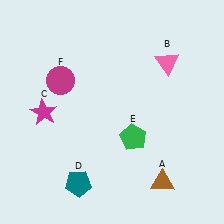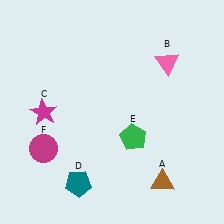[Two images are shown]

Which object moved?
The magenta circle (F) moved down.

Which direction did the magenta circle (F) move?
The magenta circle (F) moved down.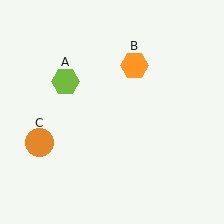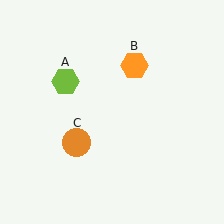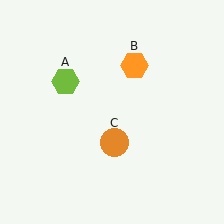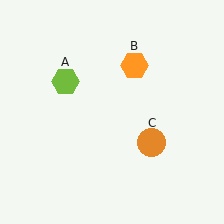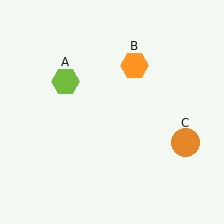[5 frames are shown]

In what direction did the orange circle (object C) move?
The orange circle (object C) moved right.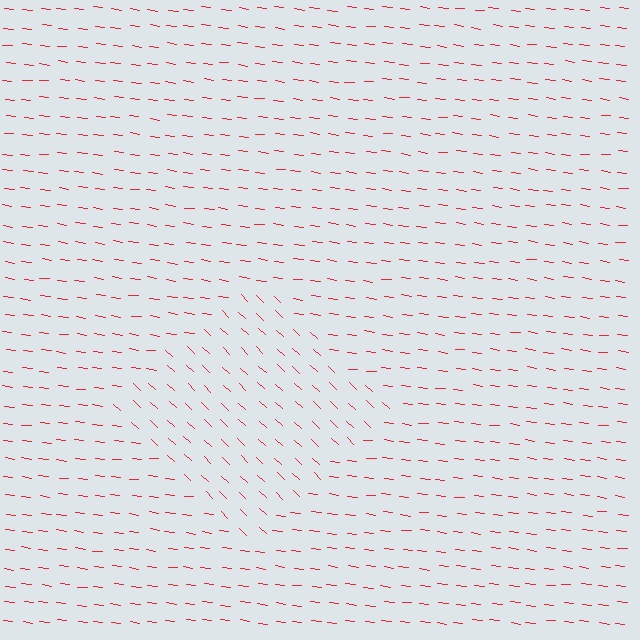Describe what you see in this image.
The image is filled with small red line segments. A diamond region in the image has lines oriented differently from the surrounding lines, creating a visible texture boundary.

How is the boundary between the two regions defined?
The boundary is defined purely by a change in line orientation (approximately 36 degrees difference). All lines are the same color and thickness.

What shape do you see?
I see a diamond.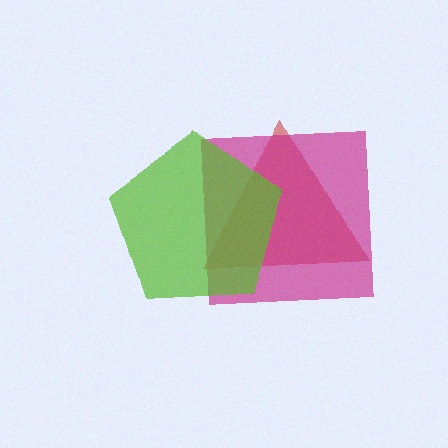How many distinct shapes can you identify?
There are 3 distinct shapes: a red triangle, a magenta square, a lime pentagon.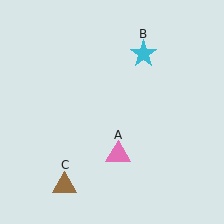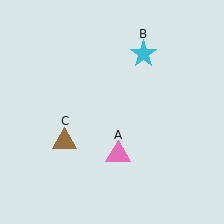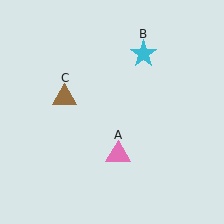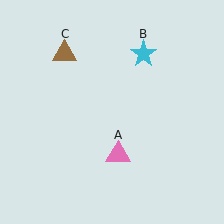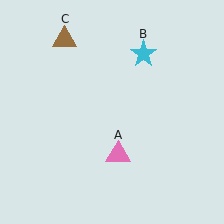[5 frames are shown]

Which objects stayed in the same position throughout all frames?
Pink triangle (object A) and cyan star (object B) remained stationary.